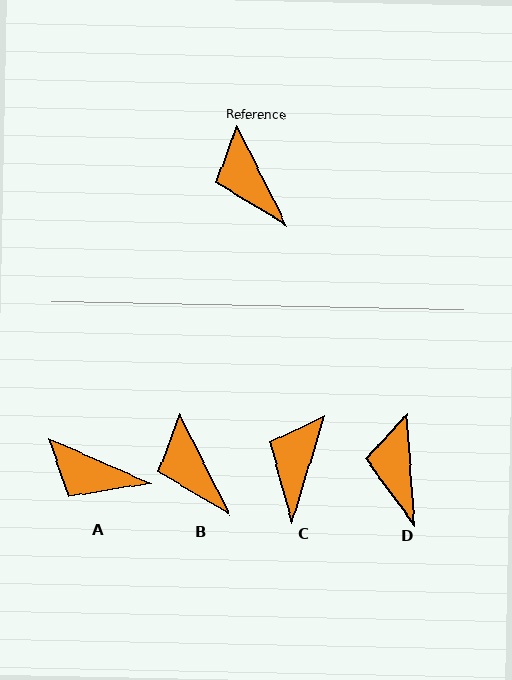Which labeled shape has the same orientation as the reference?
B.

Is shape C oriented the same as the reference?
No, it is off by about 43 degrees.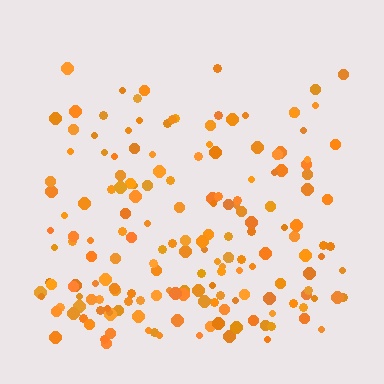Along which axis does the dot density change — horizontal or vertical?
Vertical.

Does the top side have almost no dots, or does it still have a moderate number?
Still a moderate number, just noticeably fewer than the bottom.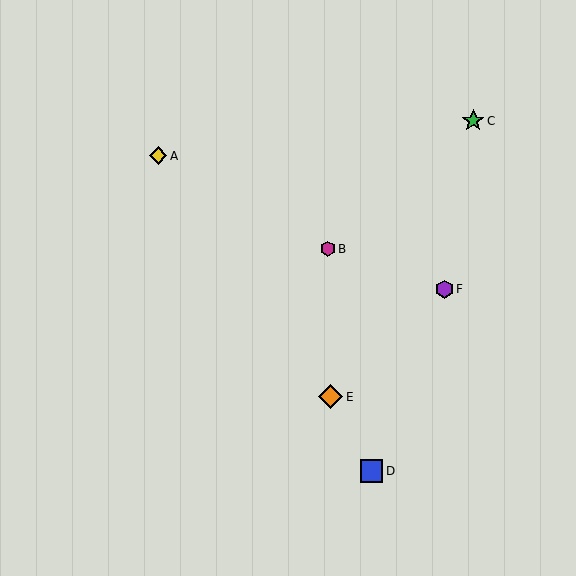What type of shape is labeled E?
Shape E is an orange diamond.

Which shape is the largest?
The orange diamond (labeled E) is the largest.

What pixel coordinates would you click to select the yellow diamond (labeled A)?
Click at (158, 156) to select the yellow diamond A.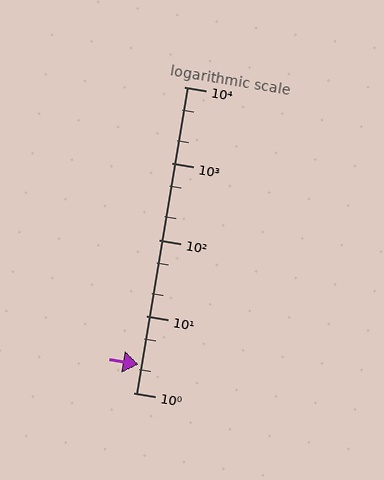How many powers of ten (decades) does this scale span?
The scale spans 4 decades, from 1 to 10000.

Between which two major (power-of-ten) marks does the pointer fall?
The pointer is between 1 and 10.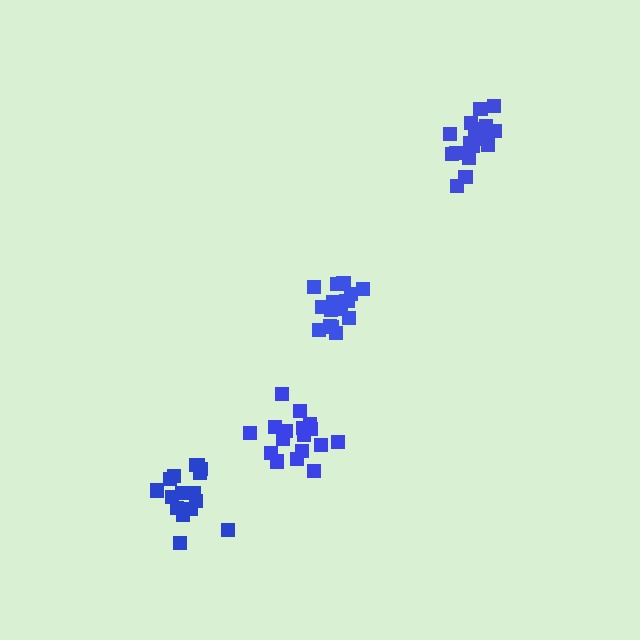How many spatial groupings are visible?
There are 4 spatial groupings.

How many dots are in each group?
Group 1: 16 dots, Group 2: 17 dots, Group 3: 17 dots, Group 4: 16 dots (66 total).